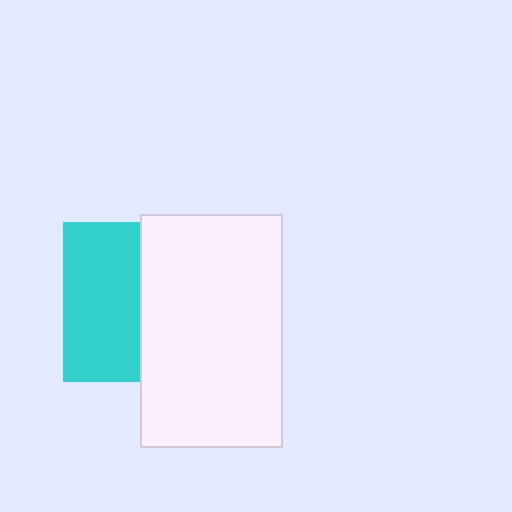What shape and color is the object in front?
The object in front is a white rectangle.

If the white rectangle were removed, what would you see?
You would see the complete cyan square.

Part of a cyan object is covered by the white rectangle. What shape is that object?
It is a square.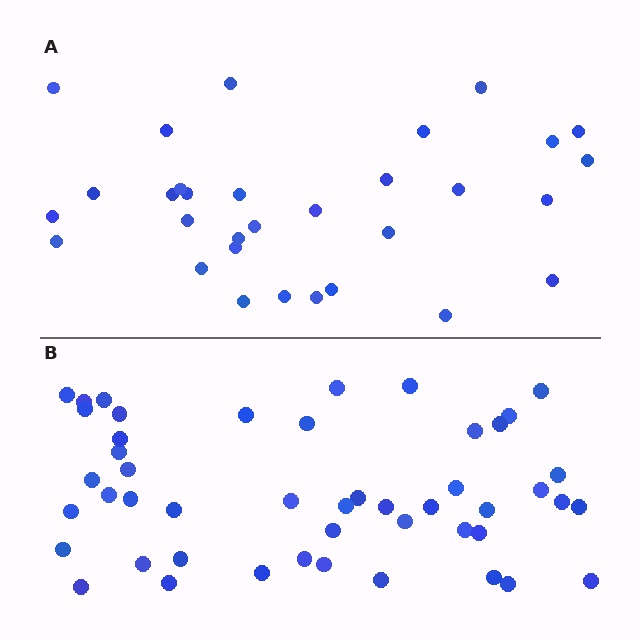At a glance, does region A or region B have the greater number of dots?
Region B (the bottom region) has more dots.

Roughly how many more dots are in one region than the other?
Region B has approximately 15 more dots than region A.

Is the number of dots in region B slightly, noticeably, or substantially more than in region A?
Region B has substantially more. The ratio is roughly 1.5 to 1.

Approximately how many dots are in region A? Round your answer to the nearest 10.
About 30 dots. (The exact count is 31, which rounds to 30.)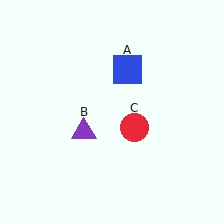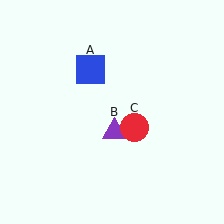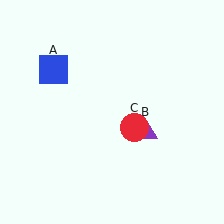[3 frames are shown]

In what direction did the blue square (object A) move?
The blue square (object A) moved left.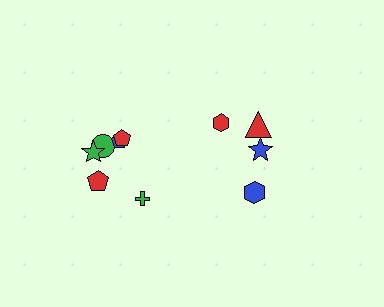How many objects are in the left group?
There are 6 objects.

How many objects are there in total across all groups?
There are 10 objects.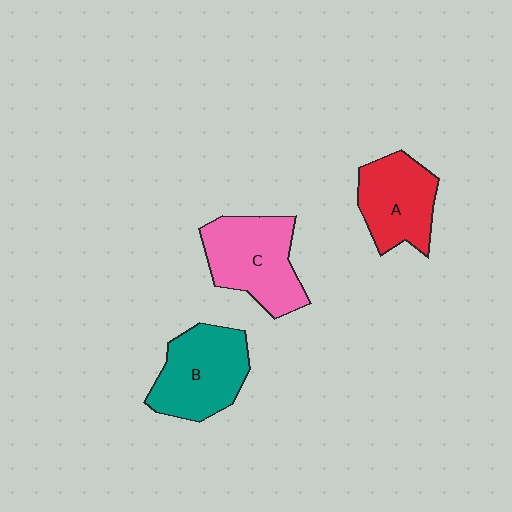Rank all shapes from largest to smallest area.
From largest to smallest: C (pink), B (teal), A (red).